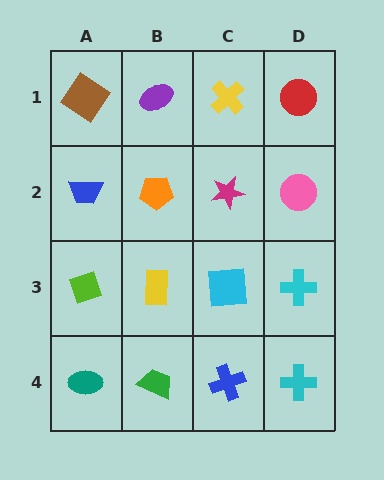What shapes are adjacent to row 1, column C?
A magenta star (row 2, column C), a purple ellipse (row 1, column B), a red circle (row 1, column D).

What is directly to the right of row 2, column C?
A pink circle.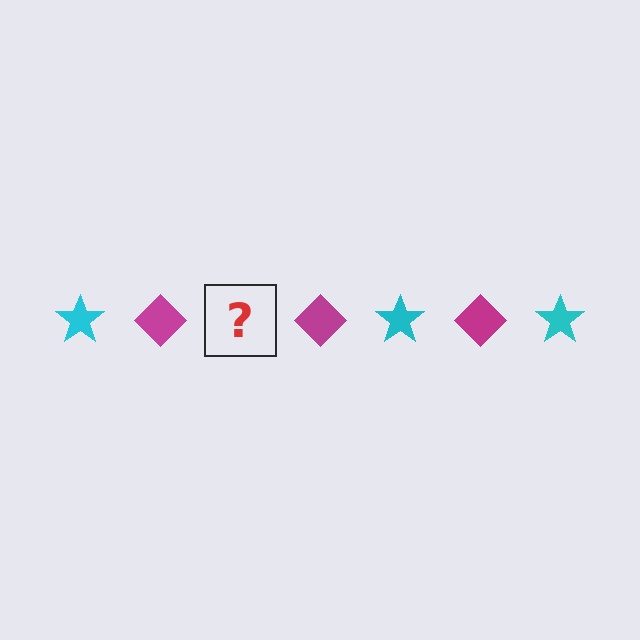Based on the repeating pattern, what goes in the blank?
The blank should be a cyan star.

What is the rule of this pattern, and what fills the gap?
The rule is that the pattern alternates between cyan star and magenta diamond. The gap should be filled with a cyan star.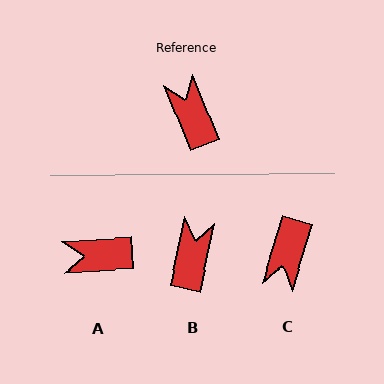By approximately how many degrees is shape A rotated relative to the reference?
Approximately 72 degrees counter-clockwise.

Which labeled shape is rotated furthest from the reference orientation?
C, about 141 degrees away.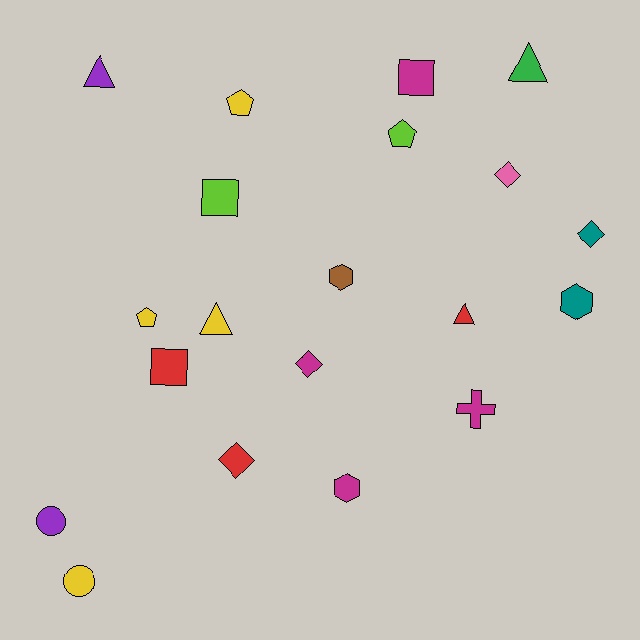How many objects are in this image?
There are 20 objects.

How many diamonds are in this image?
There are 4 diamonds.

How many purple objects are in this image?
There are 2 purple objects.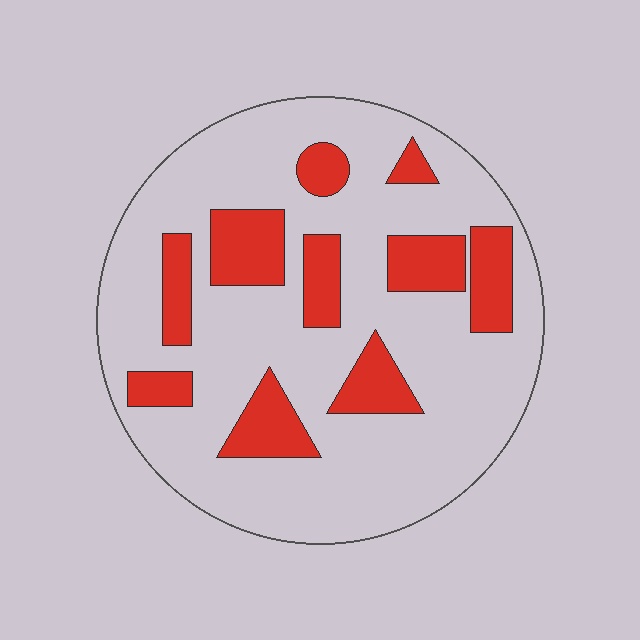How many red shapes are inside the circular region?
10.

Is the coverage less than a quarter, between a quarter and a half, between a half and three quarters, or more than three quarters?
Less than a quarter.